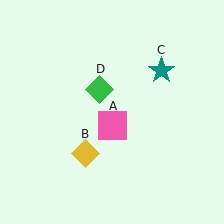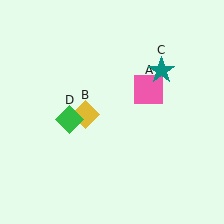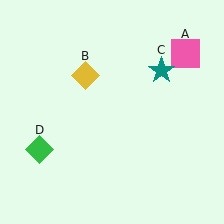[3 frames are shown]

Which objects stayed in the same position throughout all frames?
Teal star (object C) remained stationary.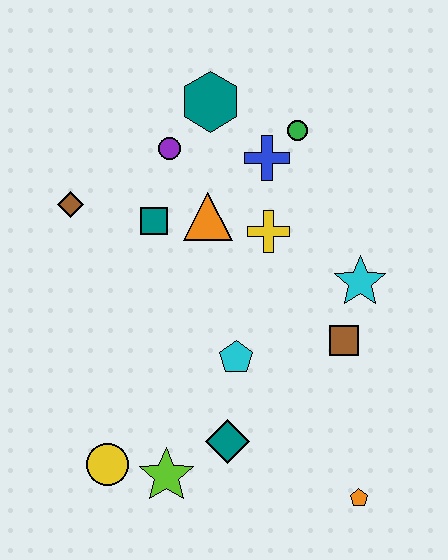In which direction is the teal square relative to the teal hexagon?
The teal square is below the teal hexagon.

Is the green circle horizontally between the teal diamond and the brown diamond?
No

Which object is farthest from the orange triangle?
The orange pentagon is farthest from the orange triangle.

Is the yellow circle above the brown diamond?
No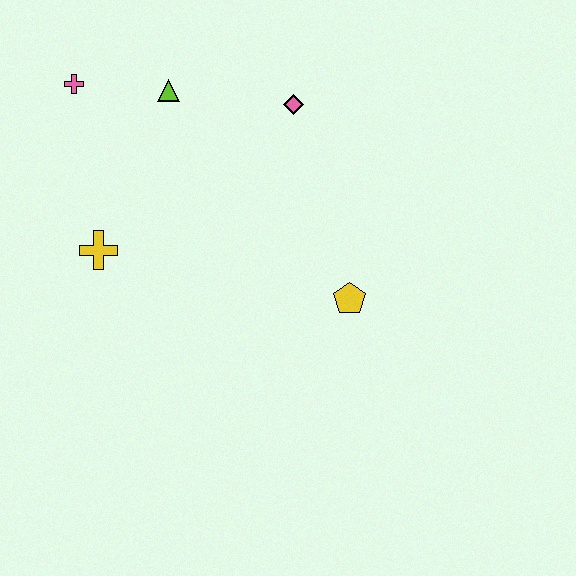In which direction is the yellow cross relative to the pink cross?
The yellow cross is below the pink cross.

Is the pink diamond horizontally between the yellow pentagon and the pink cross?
Yes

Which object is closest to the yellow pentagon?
The pink diamond is closest to the yellow pentagon.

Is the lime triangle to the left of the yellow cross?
No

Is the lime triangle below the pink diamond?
No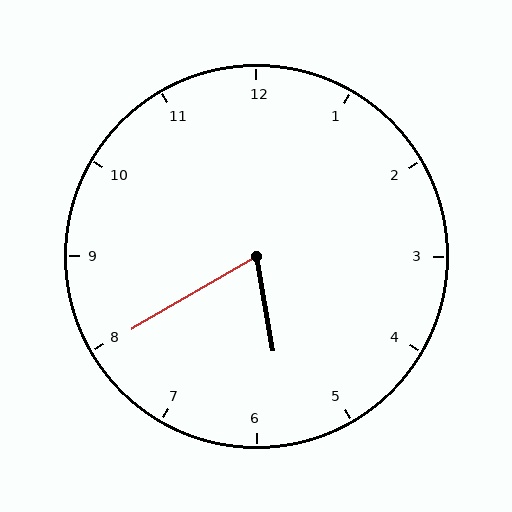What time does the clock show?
5:40.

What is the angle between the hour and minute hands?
Approximately 70 degrees.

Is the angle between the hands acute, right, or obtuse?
It is acute.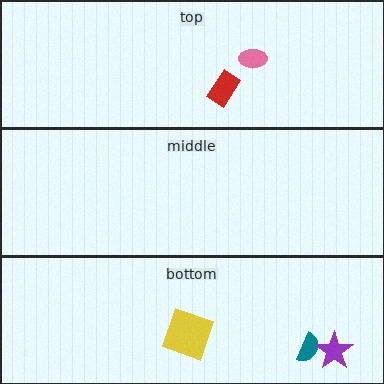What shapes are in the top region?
The pink ellipse, the red rectangle.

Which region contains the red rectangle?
The top region.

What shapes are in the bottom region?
The teal semicircle, the yellow square, the purple star.